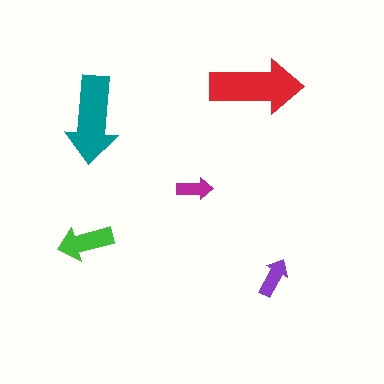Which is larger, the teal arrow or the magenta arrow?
The teal one.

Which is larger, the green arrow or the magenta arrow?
The green one.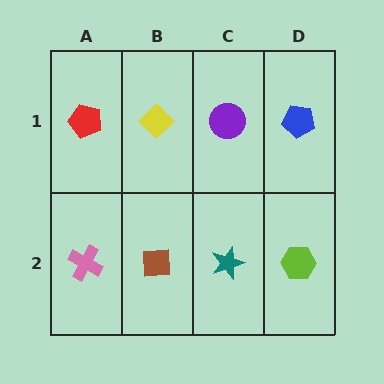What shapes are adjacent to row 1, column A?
A pink cross (row 2, column A), a yellow diamond (row 1, column B).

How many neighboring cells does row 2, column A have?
2.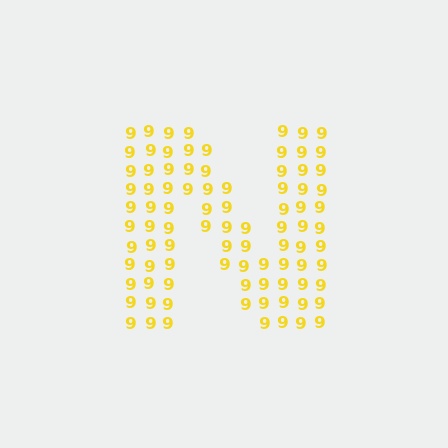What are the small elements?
The small elements are digit 9's.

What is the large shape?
The large shape is the letter N.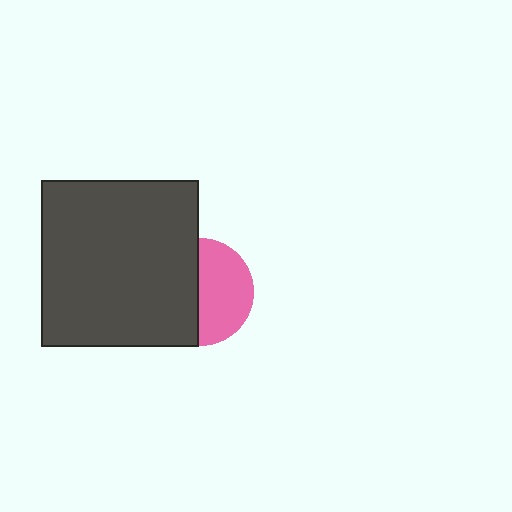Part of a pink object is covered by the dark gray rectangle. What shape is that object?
It is a circle.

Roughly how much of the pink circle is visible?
About half of it is visible (roughly 51%).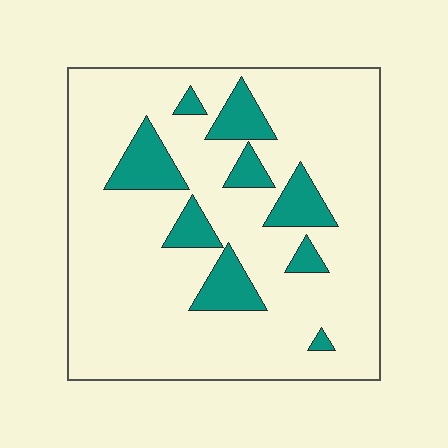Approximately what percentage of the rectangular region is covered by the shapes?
Approximately 15%.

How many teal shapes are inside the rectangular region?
9.